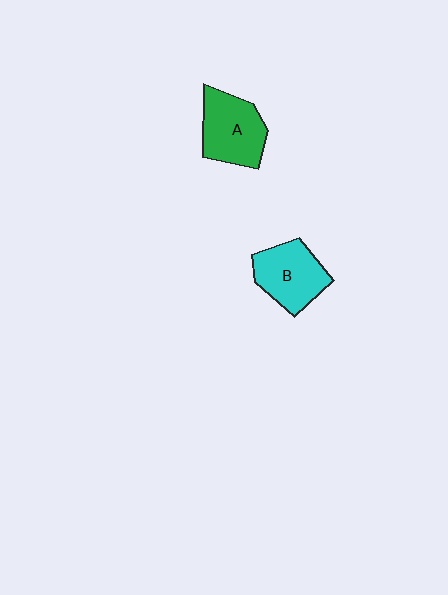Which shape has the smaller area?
Shape B (cyan).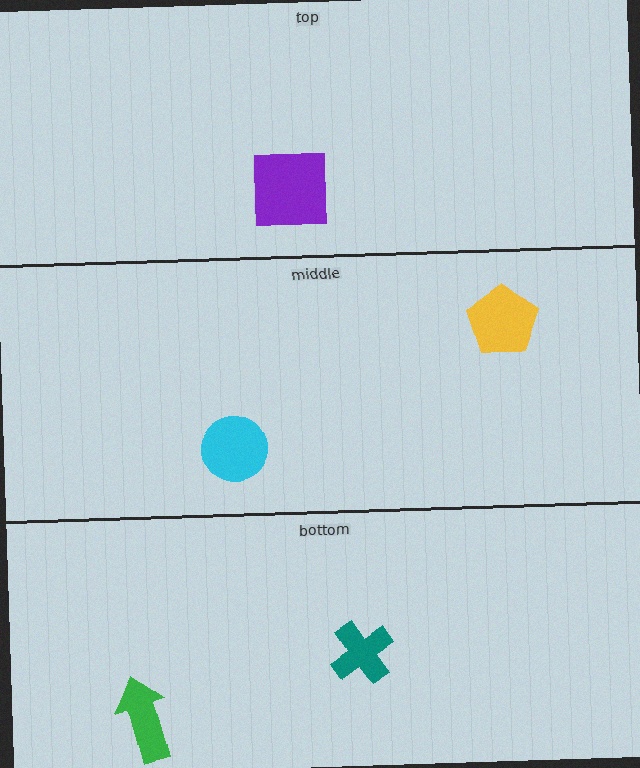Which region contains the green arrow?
The bottom region.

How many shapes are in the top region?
1.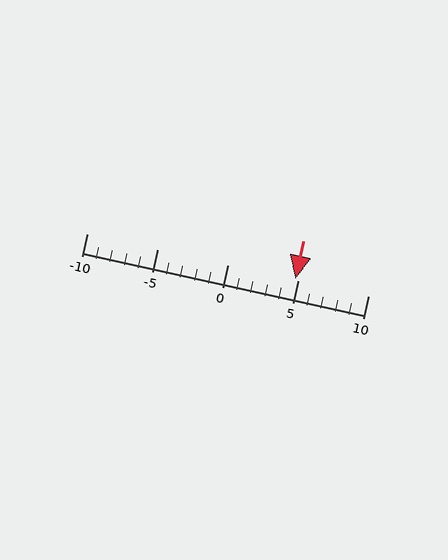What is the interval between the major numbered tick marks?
The major tick marks are spaced 5 units apart.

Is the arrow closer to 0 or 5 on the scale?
The arrow is closer to 5.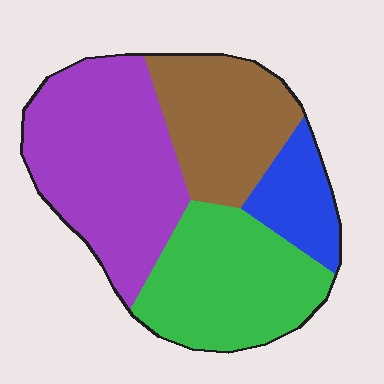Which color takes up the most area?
Purple, at roughly 35%.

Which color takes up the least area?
Blue, at roughly 10%.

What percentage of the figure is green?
Green takes up about one quarter (1/4) of the figure.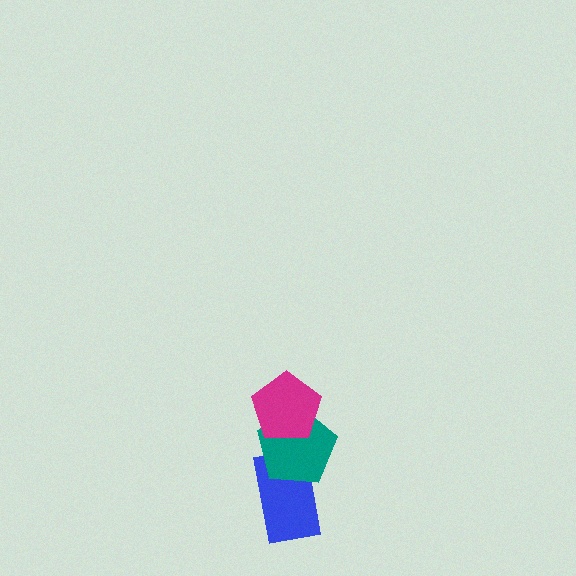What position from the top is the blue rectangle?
The blue rectangle is 3rd from the top.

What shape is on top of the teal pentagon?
The magenta pentagon is on top of the teal pentagon.